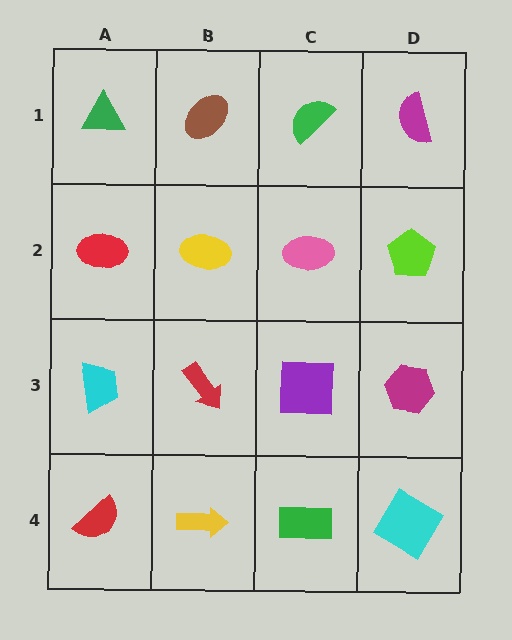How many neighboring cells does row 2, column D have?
3.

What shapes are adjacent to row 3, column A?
A red ellipse (row 2, column A), a red semicircle (row 4, column A), a red arrow (row 3, column B).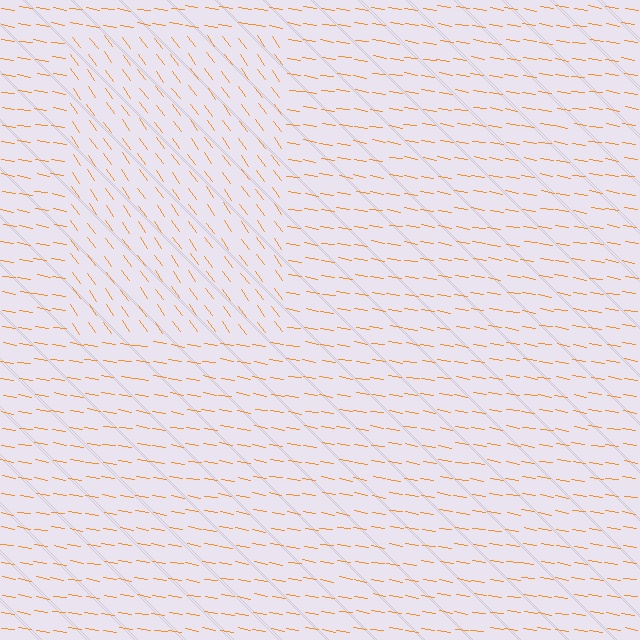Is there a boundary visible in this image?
Yes, there is a texture boundary formed by a change in line orientation.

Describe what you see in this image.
The image is filled with small orange line segments. A rectangle region in the image has lines oriented differently from the surrounding lines, creating a visible texture boundary.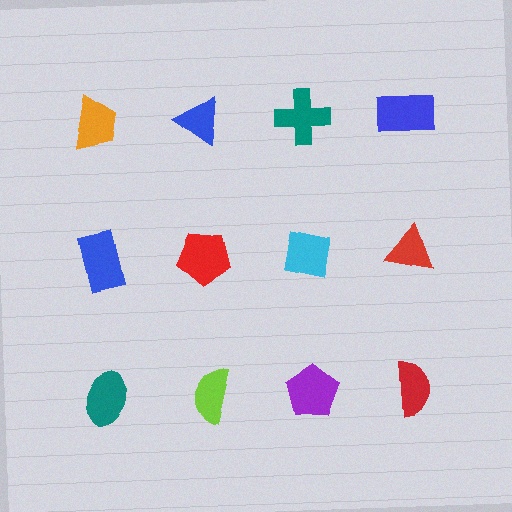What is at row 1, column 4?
A blue rectangle.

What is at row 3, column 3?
A purple pentagon.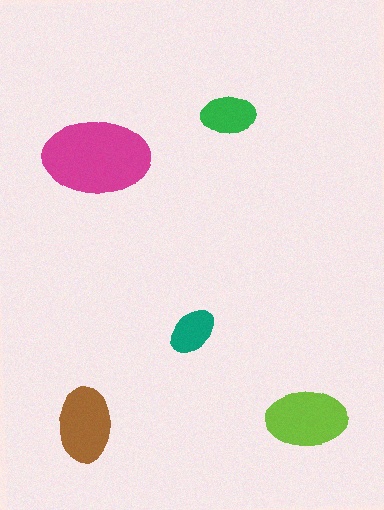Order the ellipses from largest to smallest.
the magenta one, the lime one, the brown one, the green one, the teal one.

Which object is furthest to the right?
The lime ellipse is rightmost.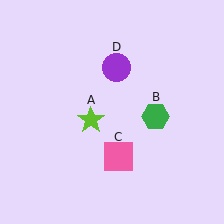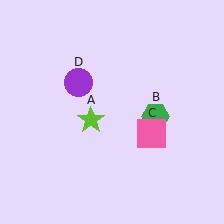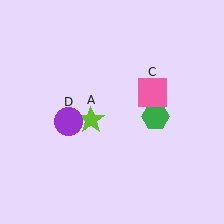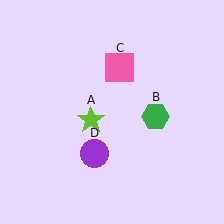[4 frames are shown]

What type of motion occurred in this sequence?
The pink square (object C), purple circle (object D) rotated counterclockwise around the center of the scene.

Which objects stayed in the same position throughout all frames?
Lime star (object A) and green hexagon (object B) remained stationary.